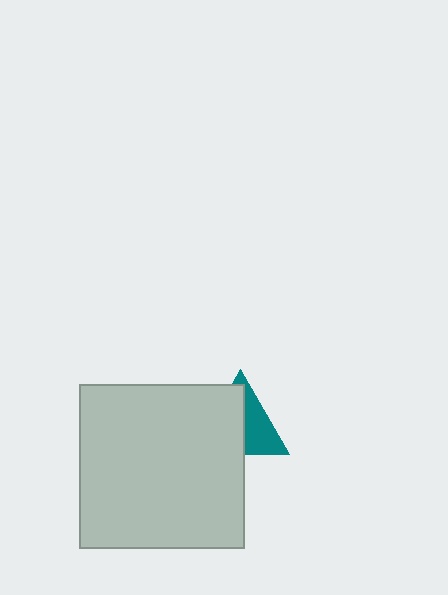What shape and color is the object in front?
The object in front is a light gray square.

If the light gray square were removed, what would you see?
You would see the complete teal triangle.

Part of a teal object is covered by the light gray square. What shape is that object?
It is a triangle.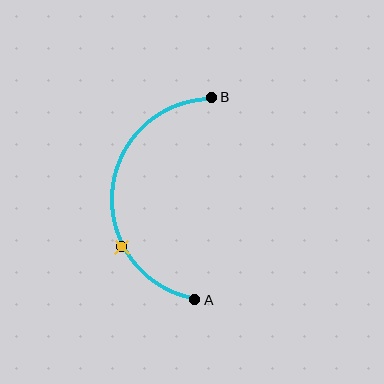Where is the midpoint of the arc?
The arc midpoint is the point on the curve farthest from the straight line joining A and B. It sits to the left of that line.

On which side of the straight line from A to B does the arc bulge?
The arc bulges to the left of the straight line connecting A and B.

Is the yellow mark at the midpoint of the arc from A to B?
No. The yellow mark lies on the arc but is closer to endpoint A. The arc midpoint would be at the point on the curve equidistant along the arc from both A and B.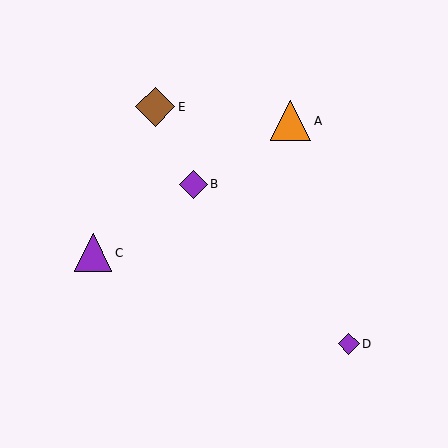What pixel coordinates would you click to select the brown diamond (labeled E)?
Click at (155, 107) to select the brown diamond E.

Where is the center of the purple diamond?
The center of the purple diamond is at (194, 184).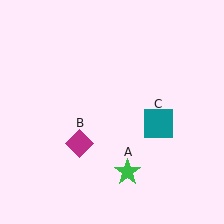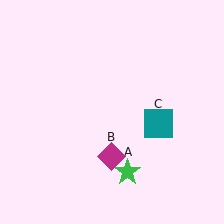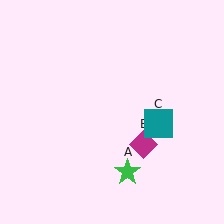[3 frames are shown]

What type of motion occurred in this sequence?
The magenta diamond (object B) rotated counterclockwise around the center of the scene.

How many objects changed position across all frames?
1 object changed position: magenta diamond (object B).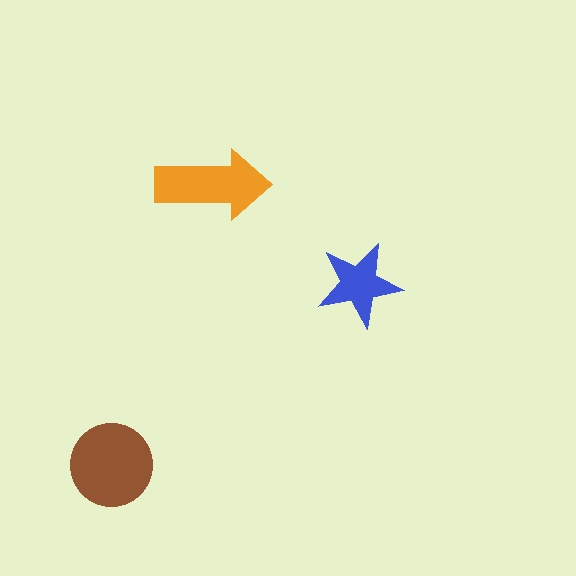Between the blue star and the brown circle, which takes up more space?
The brown circle.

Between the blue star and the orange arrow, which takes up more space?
The orange arrow.